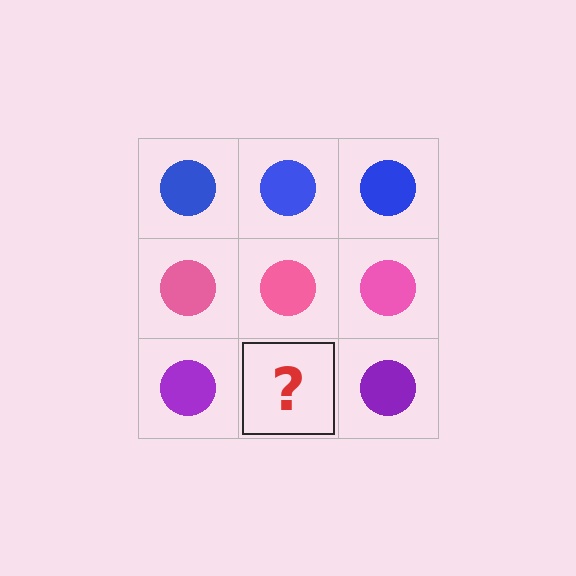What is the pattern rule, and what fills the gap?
The rule is that each row has a consistent color. The gap should be filled with a purple circle.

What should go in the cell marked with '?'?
The missing cell should contain a purple circle.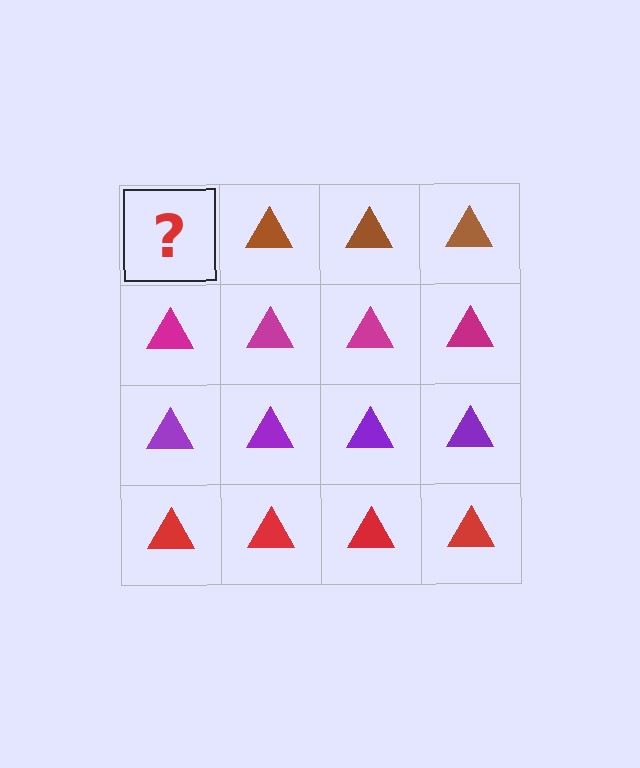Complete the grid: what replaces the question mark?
The question mark should be replaced with a brown triangle.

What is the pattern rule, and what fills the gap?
The rule is that each row has a consistent color. The gap should be filled with a brown triangle.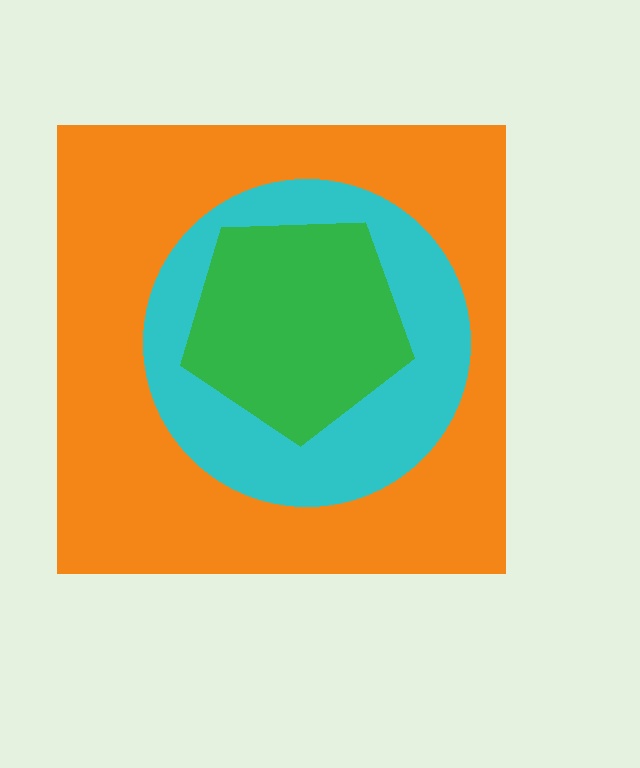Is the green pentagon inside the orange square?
Yes.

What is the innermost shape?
The green pentagon.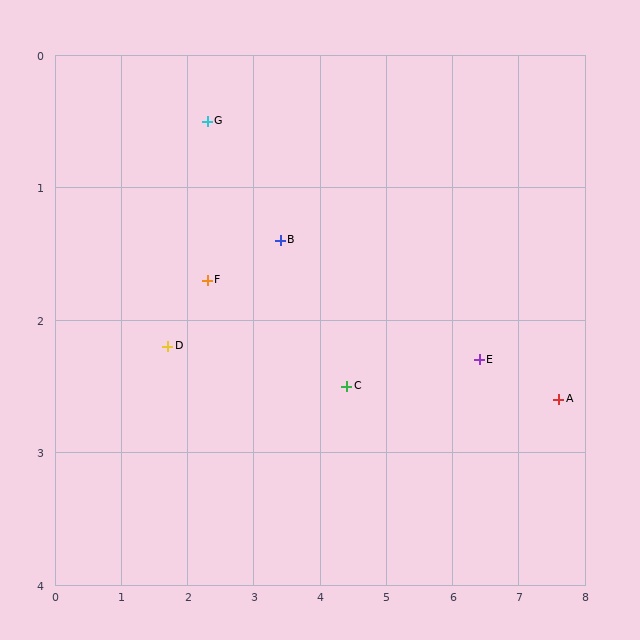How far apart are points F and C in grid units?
Points F and C are about 2.2 grid units apart.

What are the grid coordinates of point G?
Point G is at approximately (2.3, 0.5).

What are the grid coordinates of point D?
Point D is at approximately (1.7, 2.2).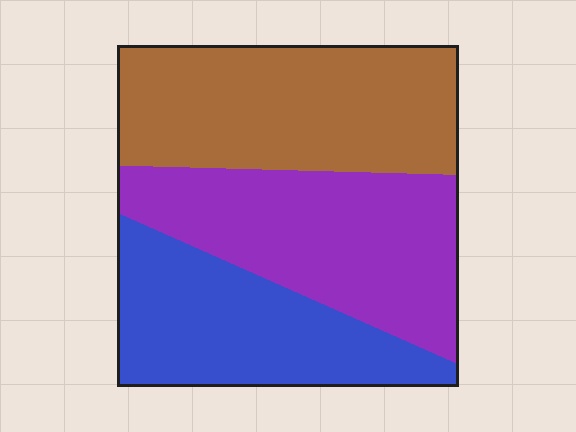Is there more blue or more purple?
Purple.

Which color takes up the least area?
Blue, at roughly 30%.